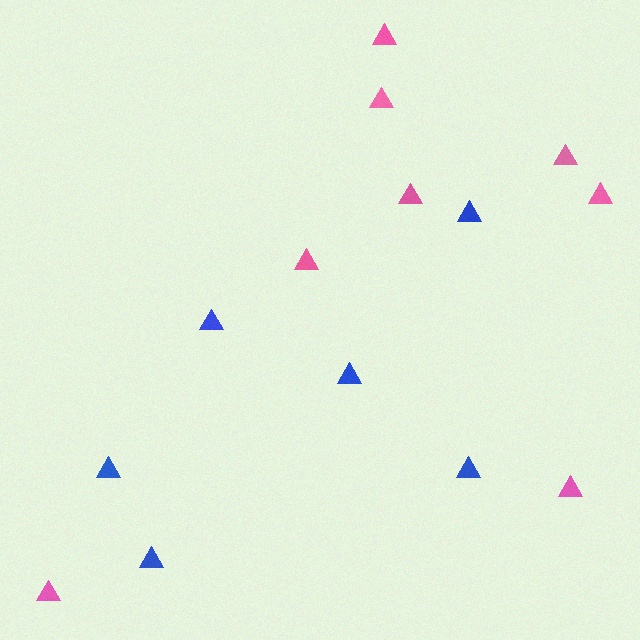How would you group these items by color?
There are 2 groups: one group of blue triangles (6) and one group of pink triangles (8).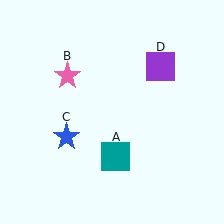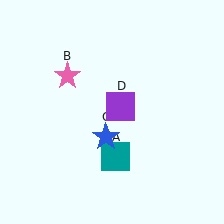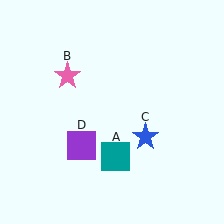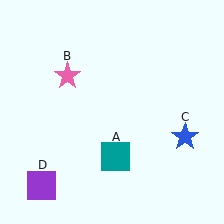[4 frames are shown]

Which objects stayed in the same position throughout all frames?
Teal square (object A) and pink star (object B) remained stationary.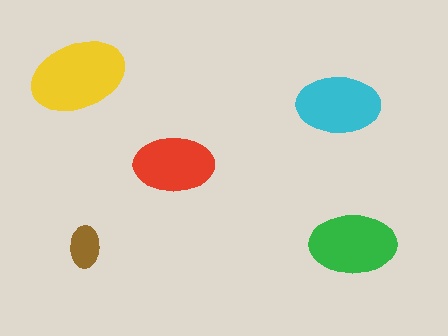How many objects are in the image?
There are 5 objects in the image.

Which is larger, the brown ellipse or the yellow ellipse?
The yellow one.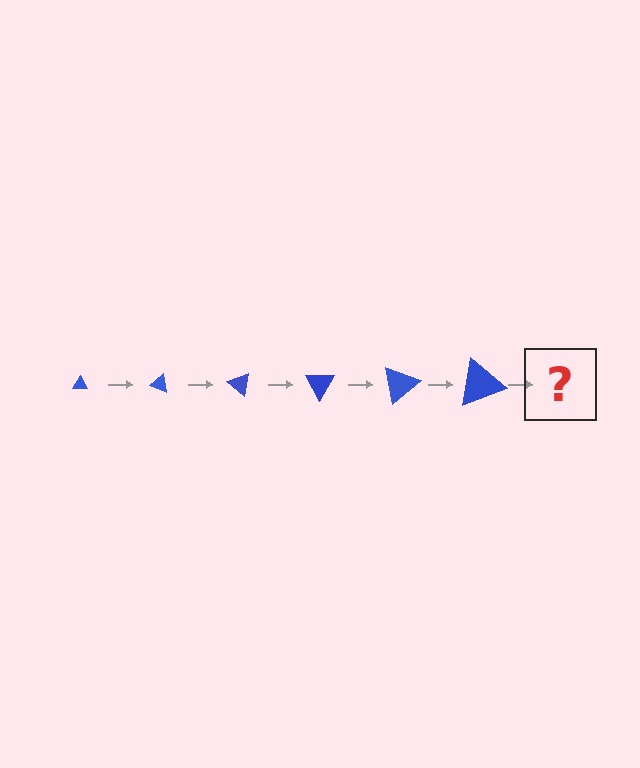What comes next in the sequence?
The next element should be a triangle, larger than the previous one and rotated 120 degrees from the start.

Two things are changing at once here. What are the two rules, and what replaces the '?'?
The two rules are that the triangle grows larger each step and it rotates 20 degrees each step. The '?' should be a triangle, larger than the previous one and rotated 120 degrees from the start.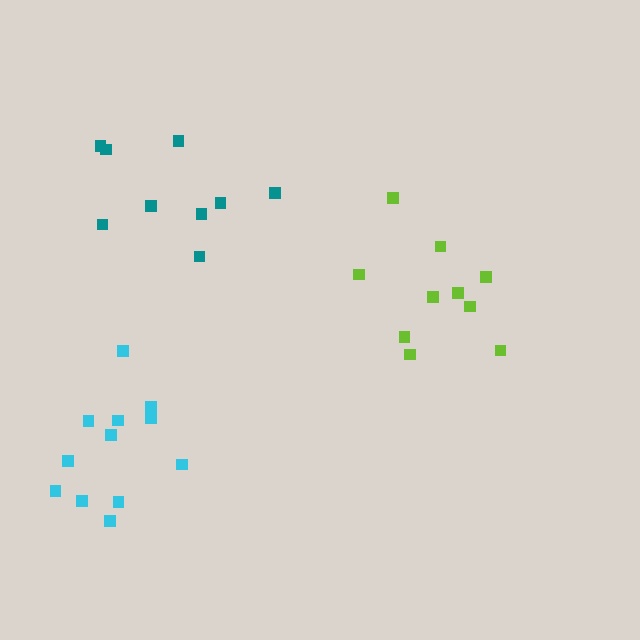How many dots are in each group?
Group 1: 10 dots, Group 2: 9 dots, Group 3: 12 dots (31 total).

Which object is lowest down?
The cyan cluster is bottommost.